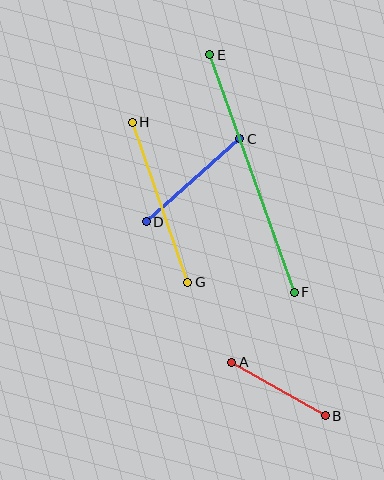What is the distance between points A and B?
The distance is approximately 108 pixels.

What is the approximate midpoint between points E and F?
The midpoint is at approximately (252, 174) pixels.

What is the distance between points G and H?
The distance is approximately 169 pixels.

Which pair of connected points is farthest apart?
Points E and F are farthest apart.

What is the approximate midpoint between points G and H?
The midpoint is at approximately (160, 202) pixels.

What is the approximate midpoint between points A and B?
The midpoint is at approximately (278, 389) pixels.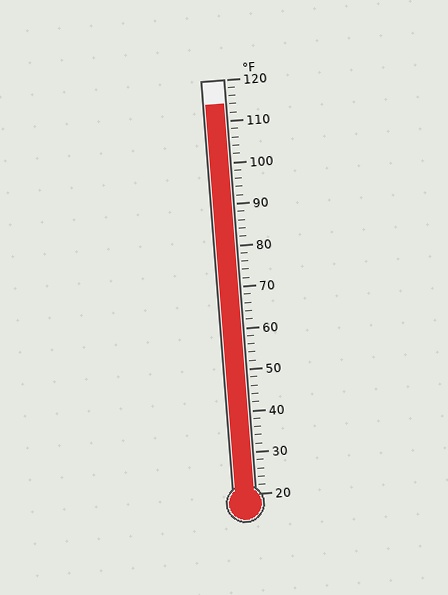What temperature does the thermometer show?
The thermometer shows approximately 114°F.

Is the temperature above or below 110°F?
The temperature is above 110°F.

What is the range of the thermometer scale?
The thermometer scale ranges from 20°F to 120°F.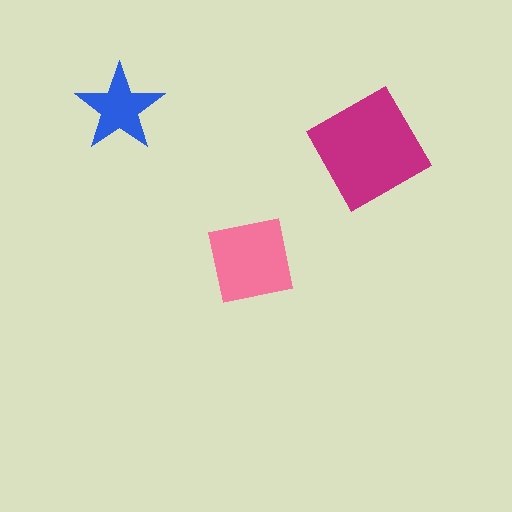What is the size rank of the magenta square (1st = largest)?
1st.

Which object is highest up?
The blue star is topmost.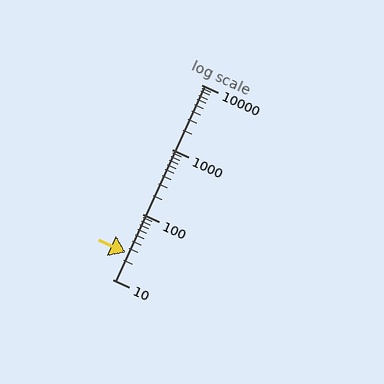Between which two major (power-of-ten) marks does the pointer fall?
The pointer is between 10 and 100.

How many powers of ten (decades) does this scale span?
The scale spans 3 decades, from 10 to 10000.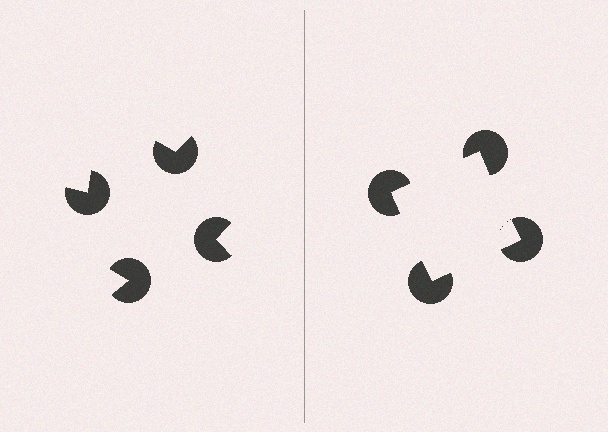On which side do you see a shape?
An illusory square appears on the right side. On the left side the wedge cuts are rotated, so no coherent shape forms.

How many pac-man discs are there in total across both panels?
8 — 4 on each side.